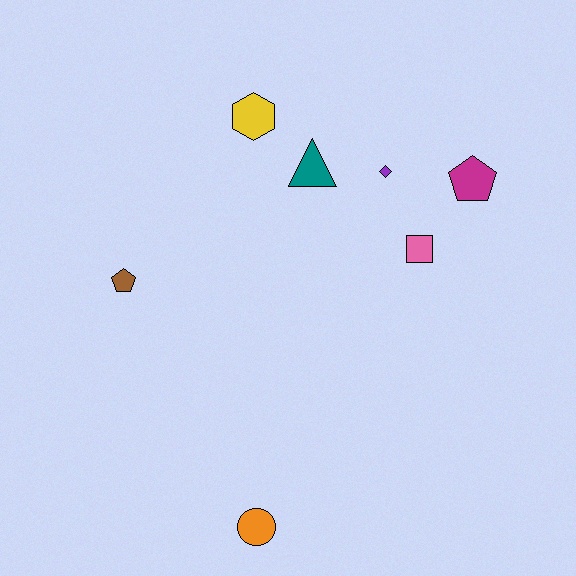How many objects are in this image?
There are 7 objects.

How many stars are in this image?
There are no stars.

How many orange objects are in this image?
There is 1 orange object.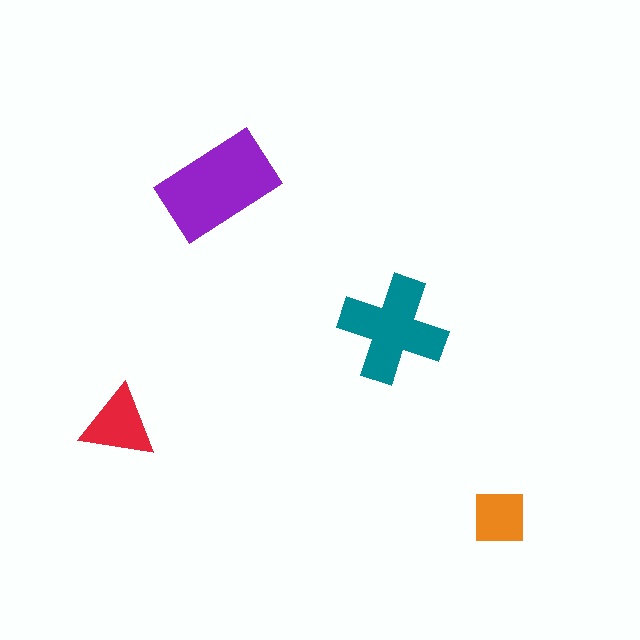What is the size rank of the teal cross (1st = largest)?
2nd.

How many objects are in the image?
There are 4 objects in the image.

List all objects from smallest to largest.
The orange square, the red triangle, the teal cross, the purple rectangle.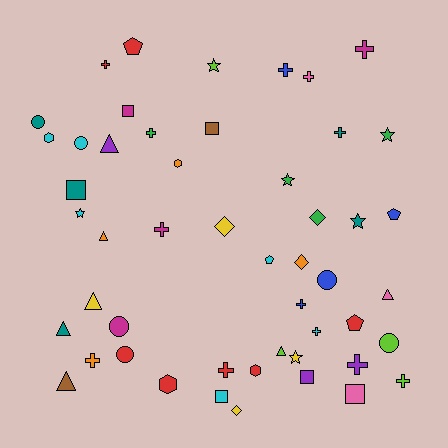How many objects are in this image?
There are 50 objects.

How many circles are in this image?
There are 6 circles.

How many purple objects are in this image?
There are 3 purple objects.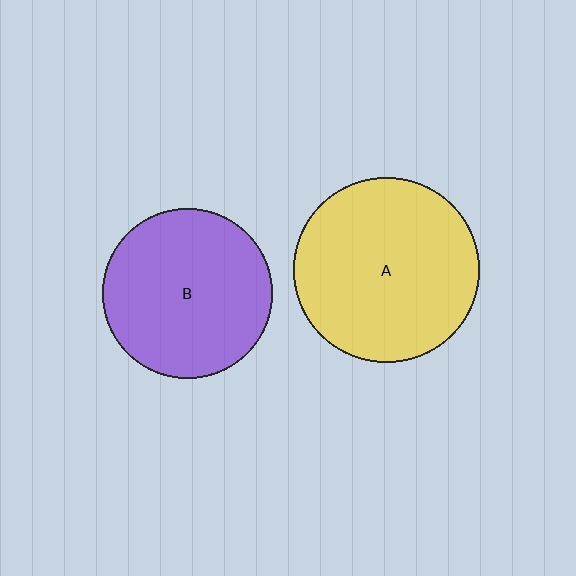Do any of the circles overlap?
No, none of the circles overlap.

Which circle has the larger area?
Circle A (yellow).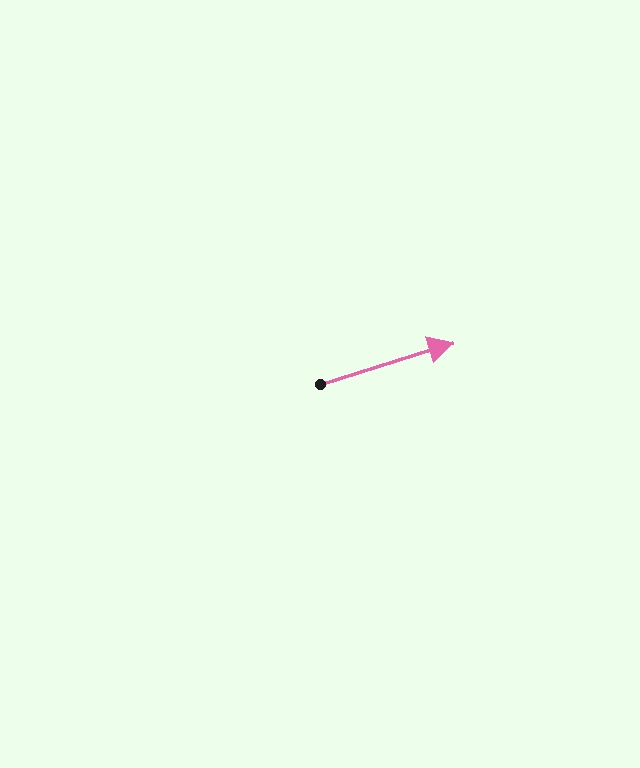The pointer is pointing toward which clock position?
Roughly 2 o'clock.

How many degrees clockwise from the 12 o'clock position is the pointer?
Approximately 73 degrees.